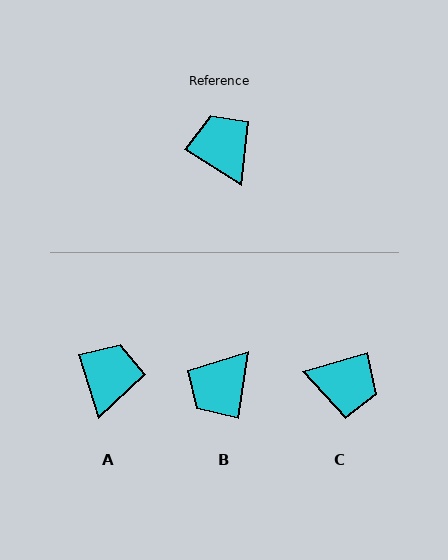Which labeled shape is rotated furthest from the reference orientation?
C, about 132 degrees away.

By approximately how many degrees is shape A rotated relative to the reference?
Approximately 40 degrees clockwise.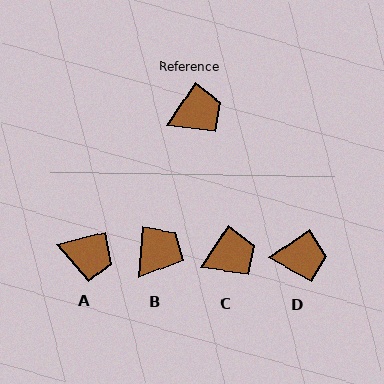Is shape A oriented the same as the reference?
No, it is off by about 42 degrees.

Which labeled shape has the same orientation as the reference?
C.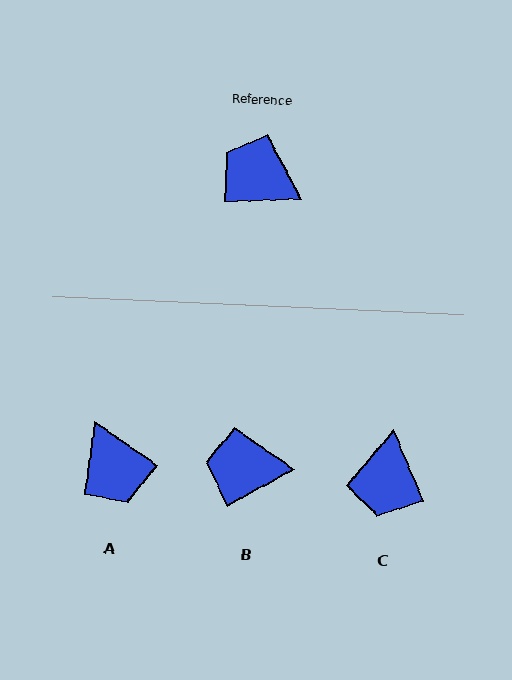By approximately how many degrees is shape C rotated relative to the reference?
Approximately 111 degrees counter-clockwise.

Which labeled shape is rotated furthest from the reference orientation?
A, about 144 degrees away.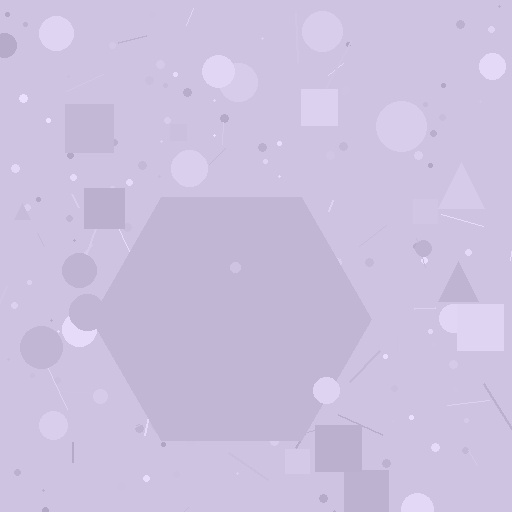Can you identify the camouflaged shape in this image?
The camouflaged shape is a hexagon.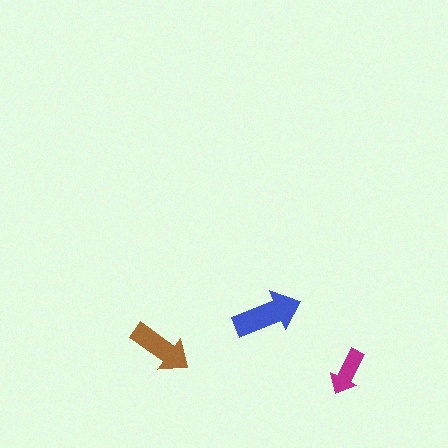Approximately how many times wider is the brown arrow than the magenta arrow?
About 1.5 times wider.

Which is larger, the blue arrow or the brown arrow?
The blue one.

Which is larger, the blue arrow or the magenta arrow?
The blue one.